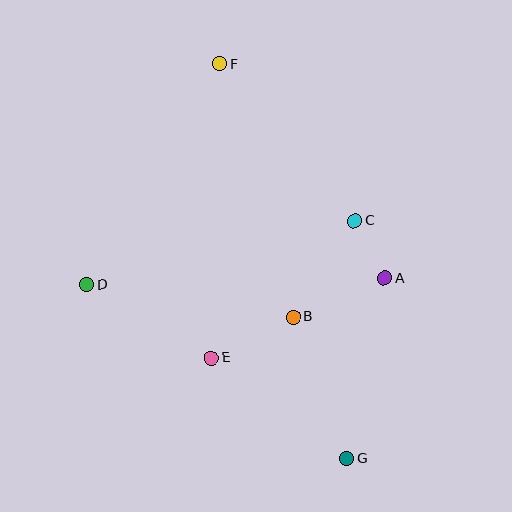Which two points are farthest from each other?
Points F and G are farthest from each other.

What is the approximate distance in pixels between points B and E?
The distance between B and E is approximately 92 pixels.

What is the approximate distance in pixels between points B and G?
The distance between B and G is approximately 152 pixels.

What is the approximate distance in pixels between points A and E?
The distance between A and E is approximately 191 pixels.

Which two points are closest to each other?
Points A and C are closest to each other.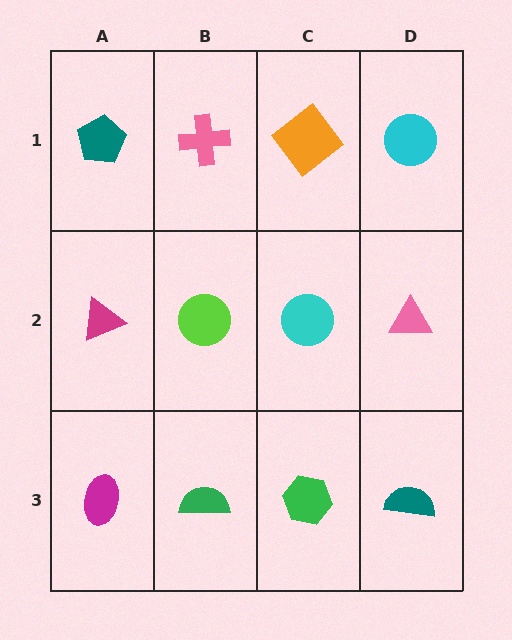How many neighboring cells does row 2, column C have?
4.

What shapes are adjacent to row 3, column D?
A pink triangle (row 2, column D), a green hexagon (row 3, column C).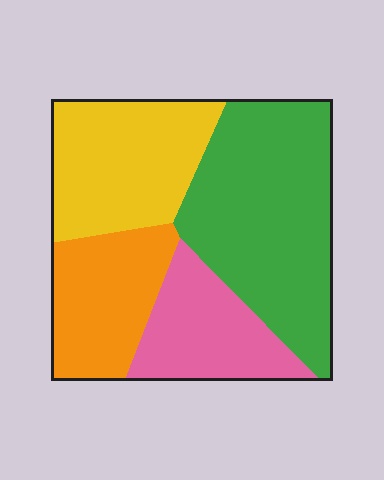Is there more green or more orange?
Green.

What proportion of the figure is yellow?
Yellow covers around 25% of the figure.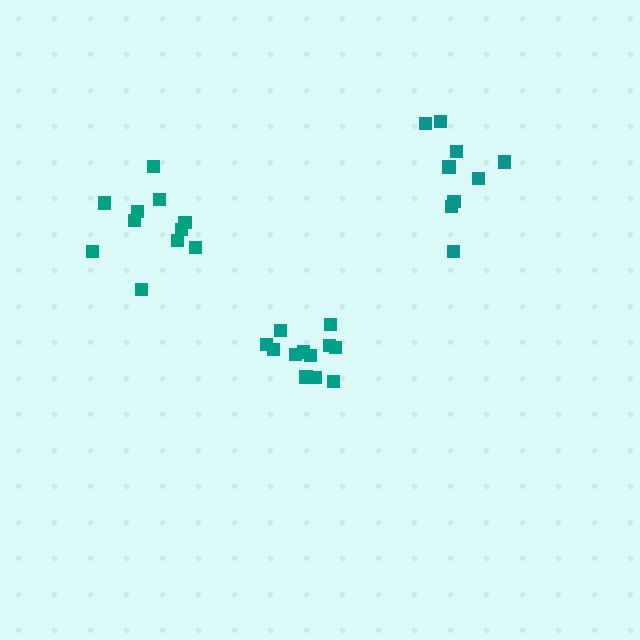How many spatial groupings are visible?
There are 3 spatial groupings.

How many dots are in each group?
Group 1: 12 dots, Group 2: 9 dots, Group 3: 11 dots (32 total).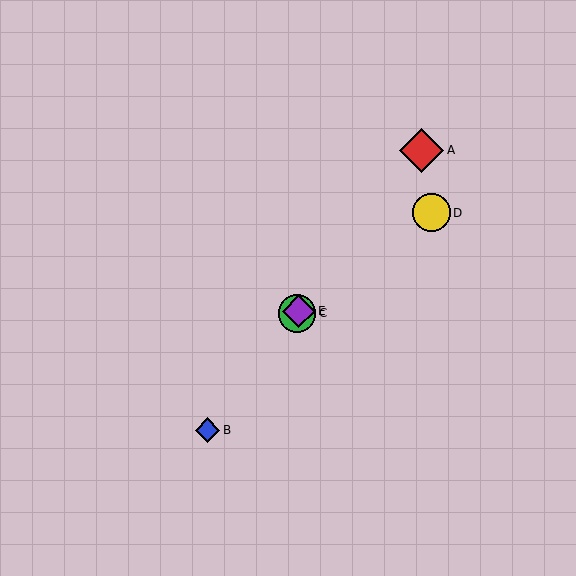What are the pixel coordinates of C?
Object C is at (297, 313).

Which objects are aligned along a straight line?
Objects A, B, C, E are aligned along a straight line.